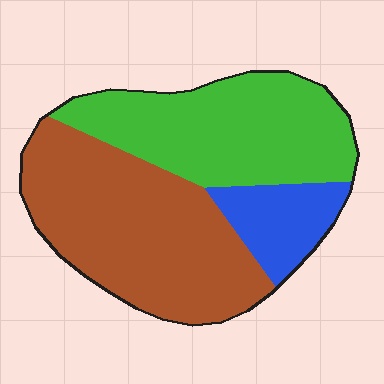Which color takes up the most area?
Brown, at roughly 50%.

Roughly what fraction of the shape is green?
Green takes up between a third and a half of the shape.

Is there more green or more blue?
Green.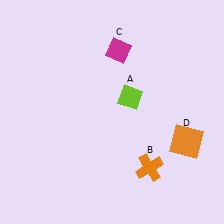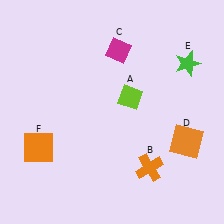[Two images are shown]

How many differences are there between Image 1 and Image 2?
There are 2 differences between the two images.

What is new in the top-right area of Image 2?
A green star (E) was added in the top-right area of Image 2.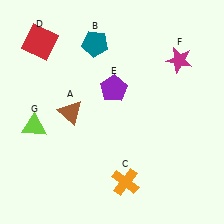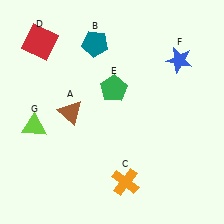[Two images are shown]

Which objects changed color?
E changed from purple to green. F changed from magenta to blue.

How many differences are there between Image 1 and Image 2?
There are 2 differences between the two images.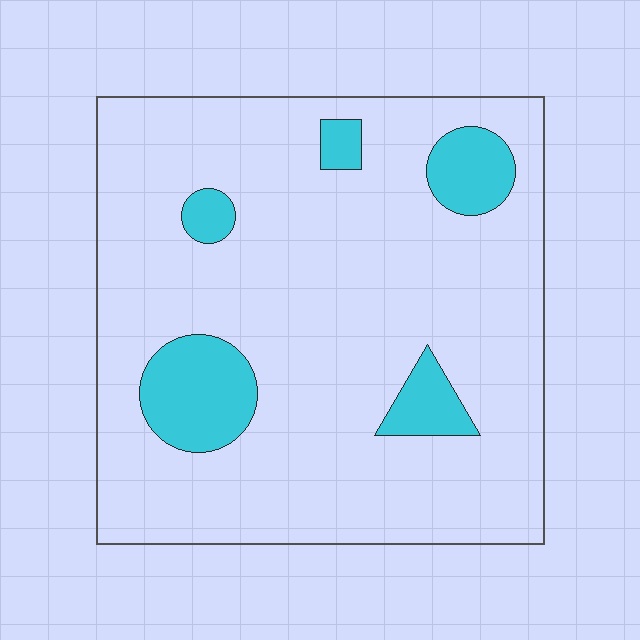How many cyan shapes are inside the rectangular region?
5.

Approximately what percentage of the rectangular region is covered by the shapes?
Approximately 15%.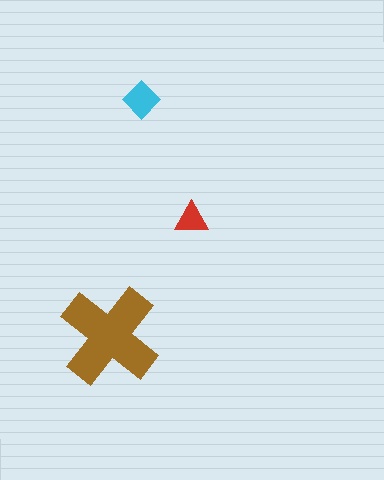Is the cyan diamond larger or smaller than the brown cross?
Smaller.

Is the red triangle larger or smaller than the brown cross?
Smaller.